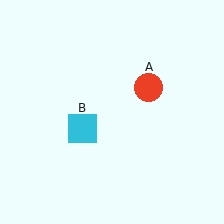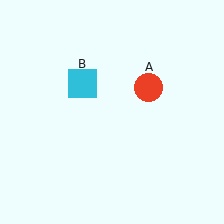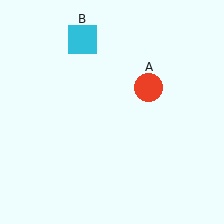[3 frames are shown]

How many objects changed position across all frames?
1 object changed position: cyan square (object B).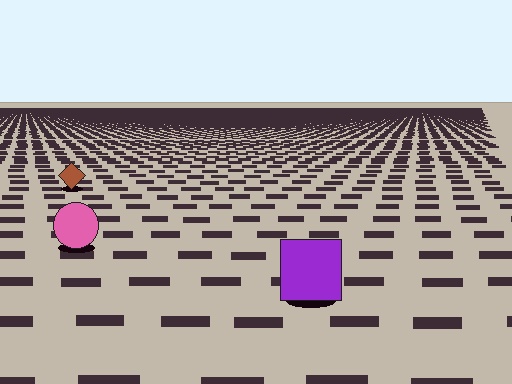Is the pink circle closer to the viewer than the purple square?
No. The purple square is closer — you can tell from the texture gradient: the ground texture is coarser near it.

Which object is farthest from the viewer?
The brown diamond is farthest from the viewer. It appears smaller and the ground texture around it is denser.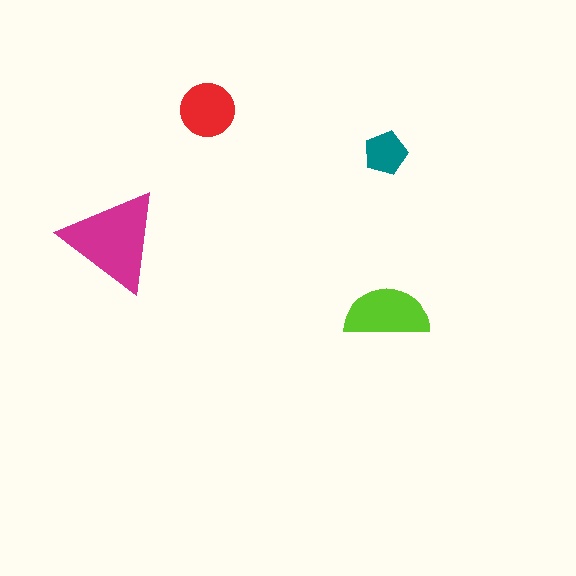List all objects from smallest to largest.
The teal pentagon, the red circle, the lime semicircle, the magenta triangle.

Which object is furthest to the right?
The lime semicircle is rightmost.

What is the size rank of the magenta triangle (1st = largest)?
1st.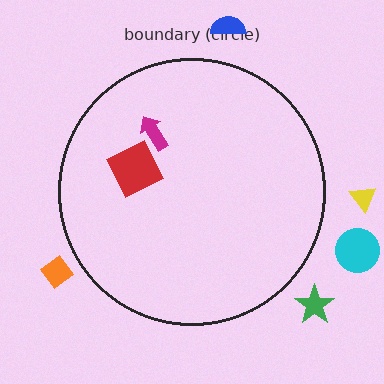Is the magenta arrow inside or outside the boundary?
Inside.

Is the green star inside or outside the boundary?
Outside.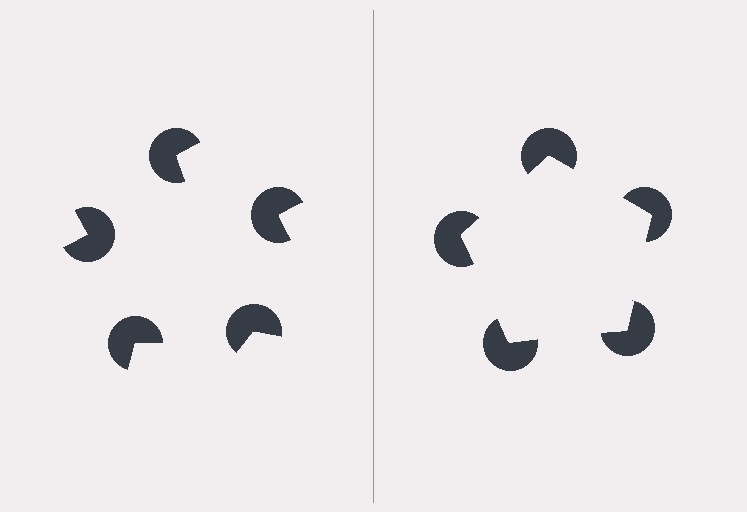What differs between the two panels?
The pac-man discs are positioned identically on both sides; only the wedge orientations differ. On the right they align to a pentagon; on the left they are misaligned.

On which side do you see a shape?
An illusory pentagon appears on the right side. On the left side the wedge cuts are rotated, so no coherent shape forms.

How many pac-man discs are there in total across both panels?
10 — 5 on each side.